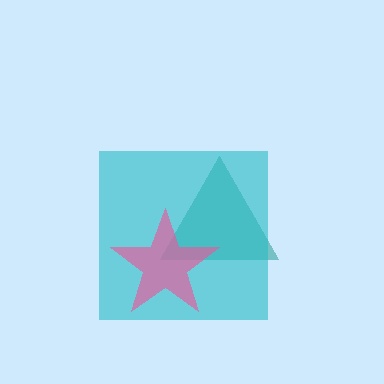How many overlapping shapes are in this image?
There are 3 overlapping shapes in the image.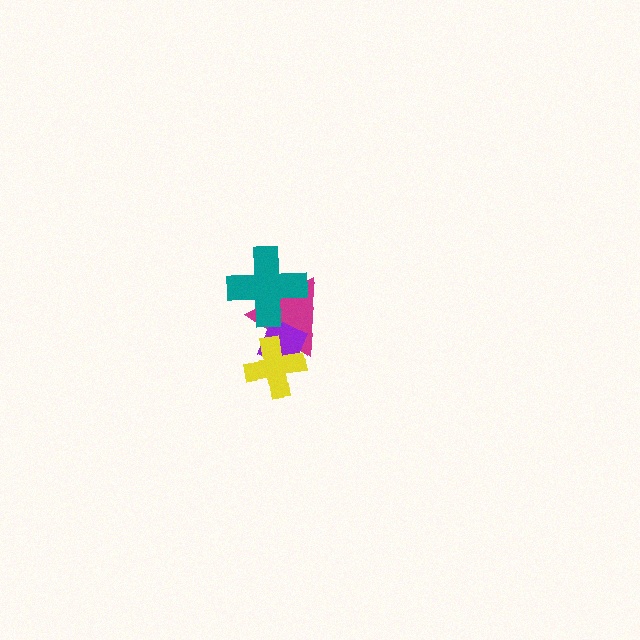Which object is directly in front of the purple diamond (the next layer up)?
The yellow cross is directly in front of the purple diamond.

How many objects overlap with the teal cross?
2 objects overlap with the teal cross.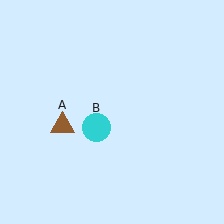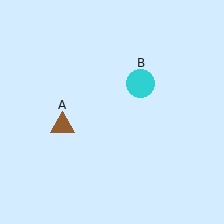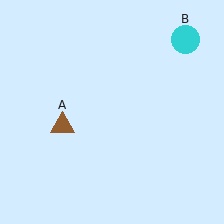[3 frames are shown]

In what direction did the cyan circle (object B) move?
The cyan circle (object B) moved up and to the right.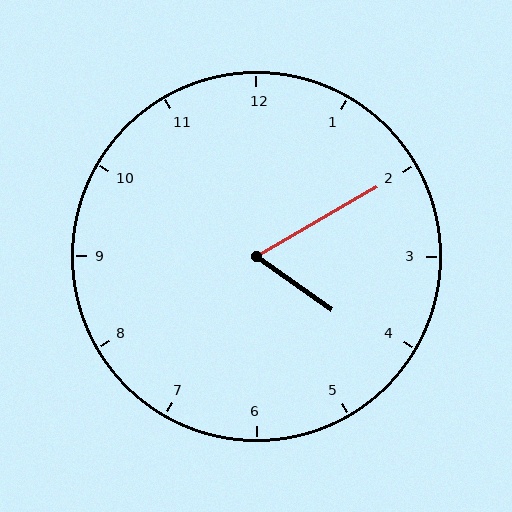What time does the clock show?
4:10.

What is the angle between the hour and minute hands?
Approximately 65 degrees.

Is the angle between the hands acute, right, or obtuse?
It is acute.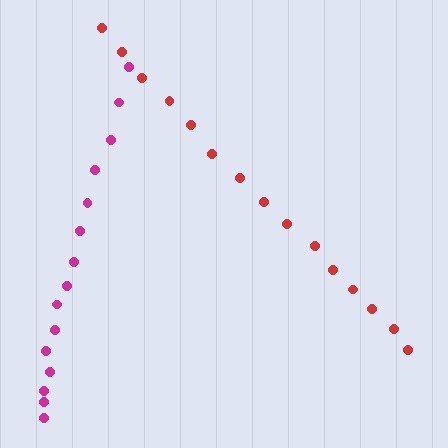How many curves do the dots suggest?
There are 2 distinct paths.